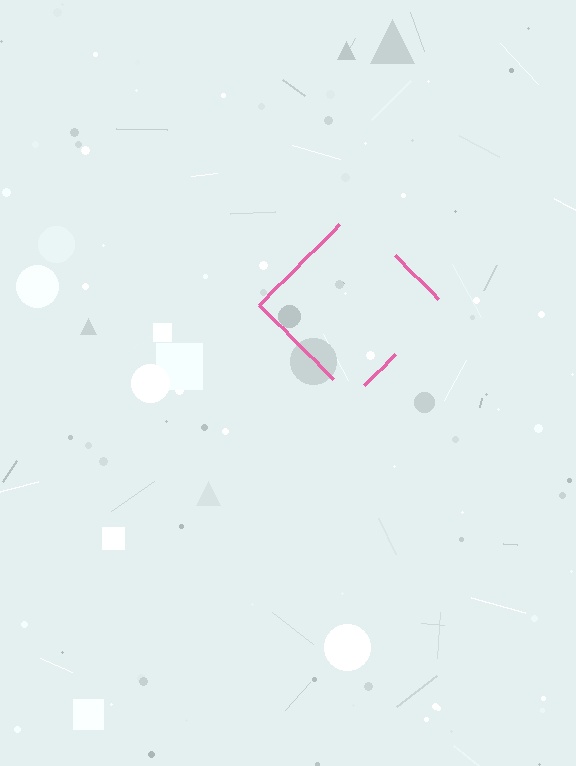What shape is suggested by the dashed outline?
The dashed outline suggests a diamond.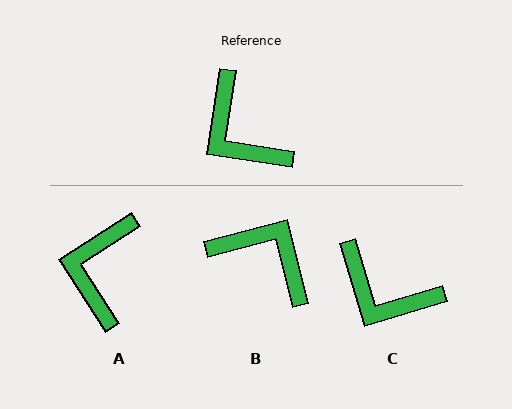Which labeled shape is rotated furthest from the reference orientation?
B, about 157 degrees away.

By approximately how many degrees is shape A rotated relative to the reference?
Approximately 48 degrees clockwise.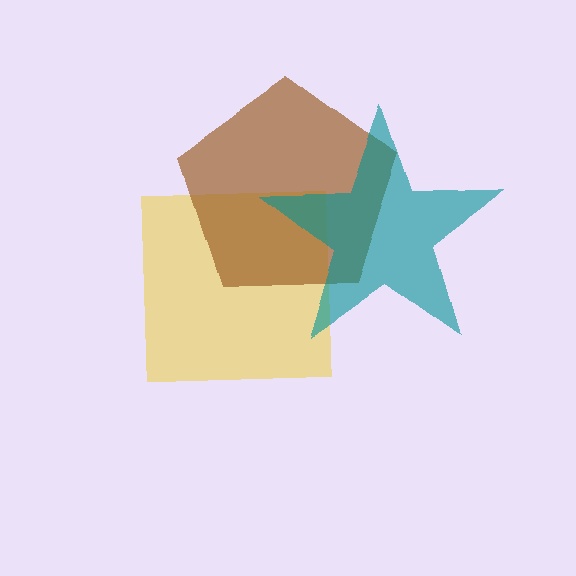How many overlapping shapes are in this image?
There are 3 overlapping shapes in the image.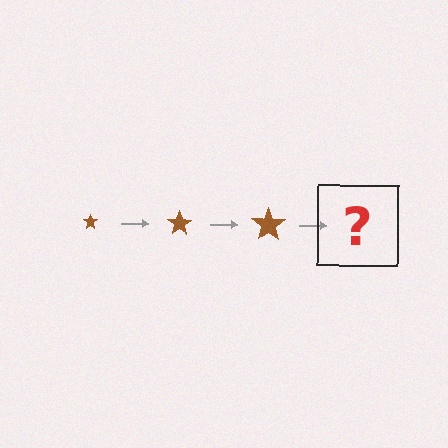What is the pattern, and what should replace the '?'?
The pattern is that the star gets progressively larger each step. The '?' should be a brown star, larger than the previous one.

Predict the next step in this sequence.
The next step is a brown star, larger than the previous one.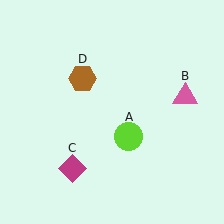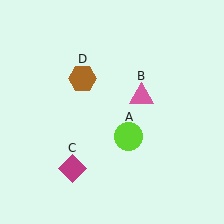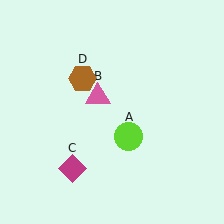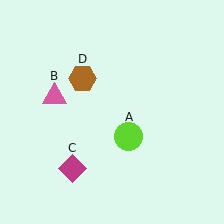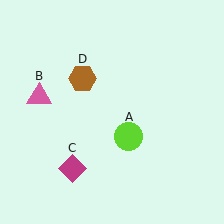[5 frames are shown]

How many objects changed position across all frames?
1 object changed position: pink triangle (object B).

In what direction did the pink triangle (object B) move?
The pink triangle (object B) moved left.